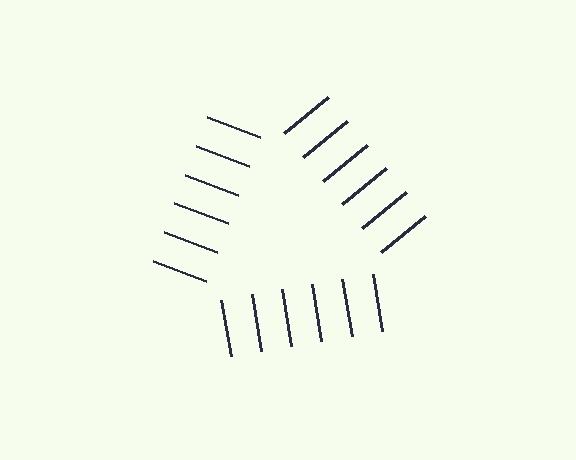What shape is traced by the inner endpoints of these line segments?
An illusory triangle — the line segments terminate on its edges but no continuous stroke is drawn.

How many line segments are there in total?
18 — 6 along each of the 3 edges.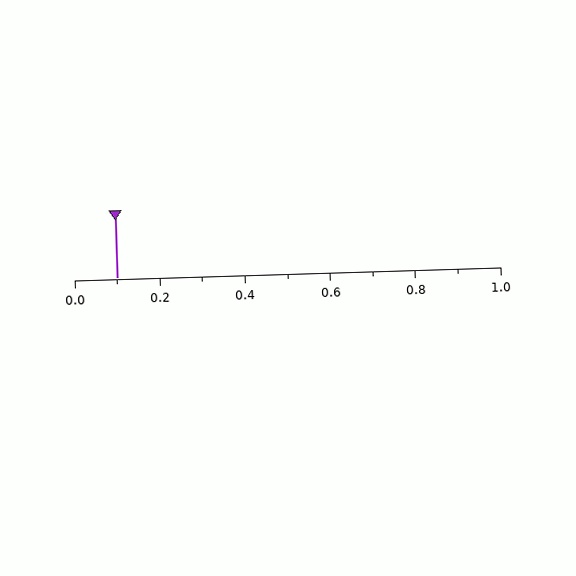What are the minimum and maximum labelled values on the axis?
The axis runs from 0.0 to 1.0.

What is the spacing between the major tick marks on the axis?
The major ticks are spaced 0.2 apart.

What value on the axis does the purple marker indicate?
The marker indicates approximately 0.1.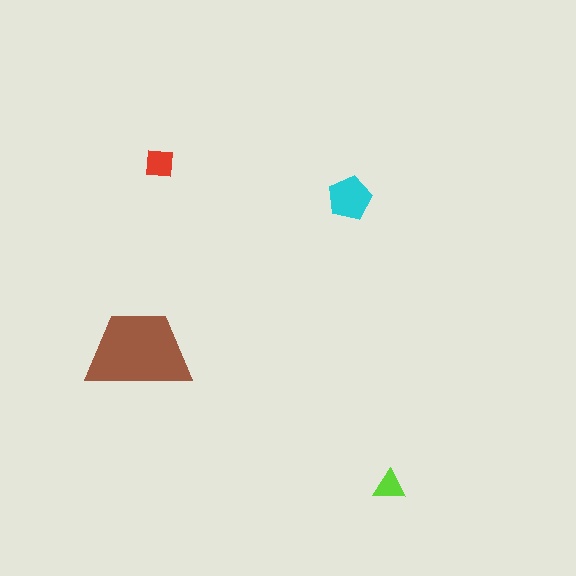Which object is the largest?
The brown trapezoid.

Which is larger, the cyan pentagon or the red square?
The cyan pentagon.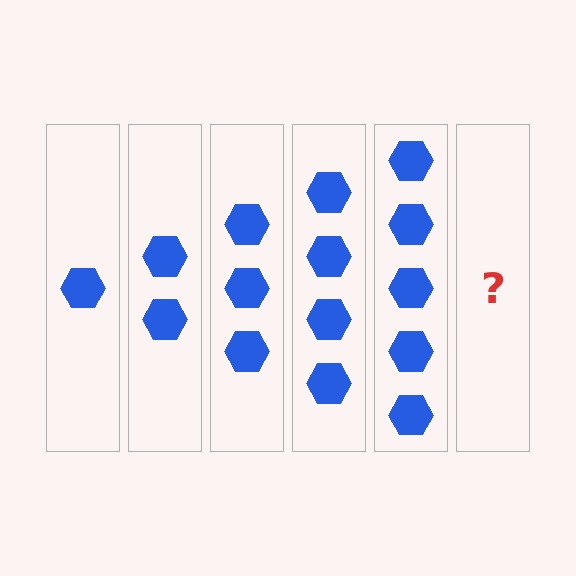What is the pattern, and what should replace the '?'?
The pattern is that each step adds one more hexagon. The '?' should be 6 hexagons.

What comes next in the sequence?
The next element should be 6 hexagons.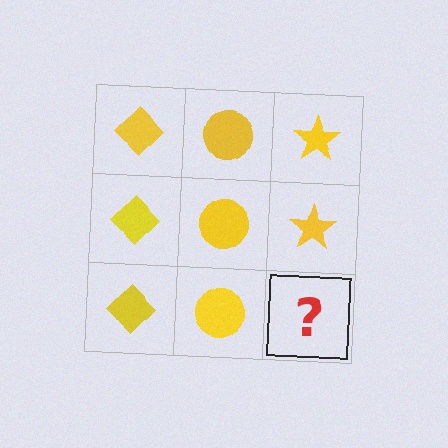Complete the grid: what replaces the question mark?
The question mark should be replaced with a yellow star.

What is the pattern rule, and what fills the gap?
The rule is that each column has a consistent shape. The gap should be filled with a yellow star.